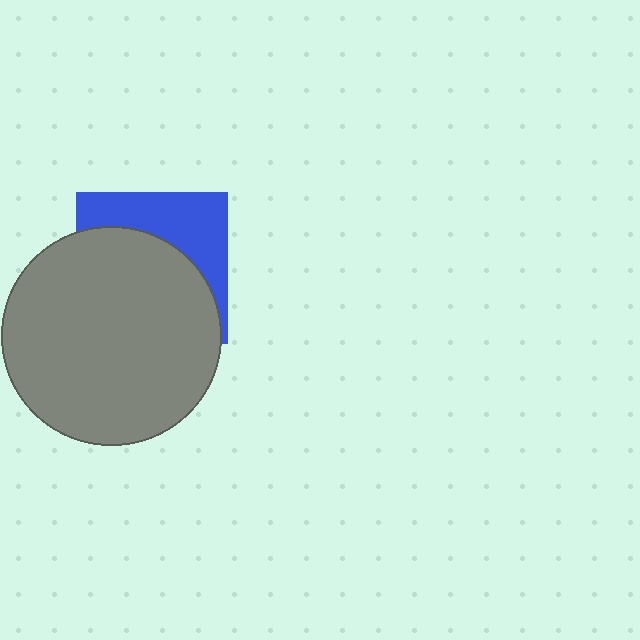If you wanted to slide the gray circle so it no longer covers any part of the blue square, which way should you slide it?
Slide it down — that is the most direct way to separate the two shapes.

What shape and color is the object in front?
The object in front is a gray circle.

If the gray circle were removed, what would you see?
You would see the complete blue square.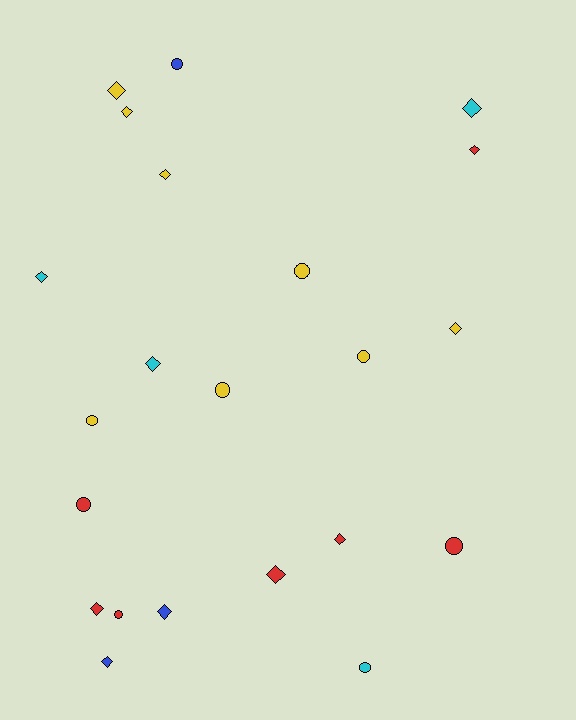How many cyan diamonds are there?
There are 3 cyan diamonds.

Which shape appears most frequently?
Diamond, with 13 objects.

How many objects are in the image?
There are 22 objects.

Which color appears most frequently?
Yellow, with 8 objects.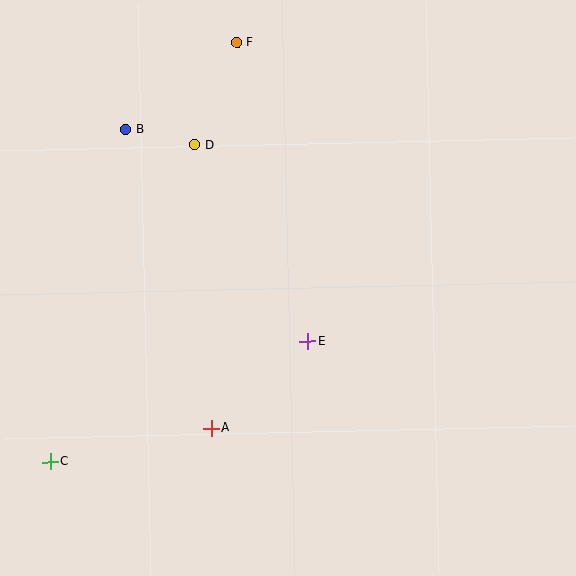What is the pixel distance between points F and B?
The distance between F and B is 141 pixels.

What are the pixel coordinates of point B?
Point B is at (126, 129).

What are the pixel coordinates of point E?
Point E is at (308, 341).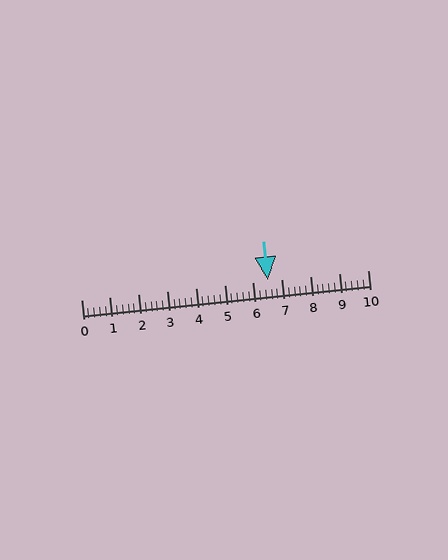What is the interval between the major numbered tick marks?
The major tick marks are spaced 1 units apart.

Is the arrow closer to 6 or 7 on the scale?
The arrow is closer to 7.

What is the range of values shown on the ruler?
The ruler shows values from 0 to 10.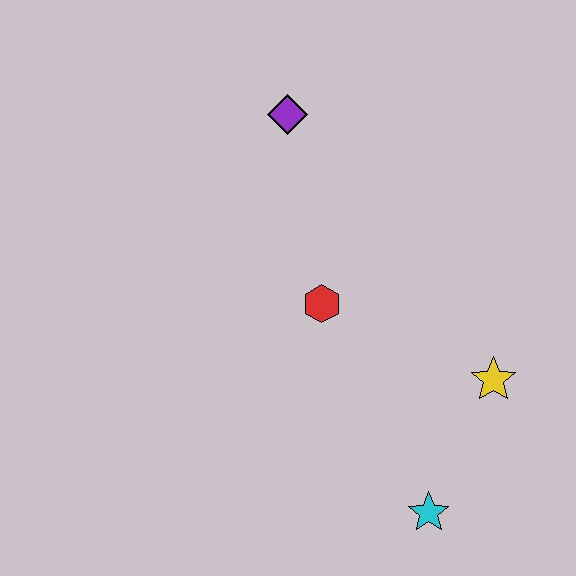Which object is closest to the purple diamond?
The red hexagon is closest to the purple diamond.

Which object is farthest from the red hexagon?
The cyan star is farthest from the red hexagon.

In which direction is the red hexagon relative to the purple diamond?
The red hexagon is below the purple diamond.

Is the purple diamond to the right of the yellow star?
No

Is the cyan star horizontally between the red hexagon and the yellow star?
Yes